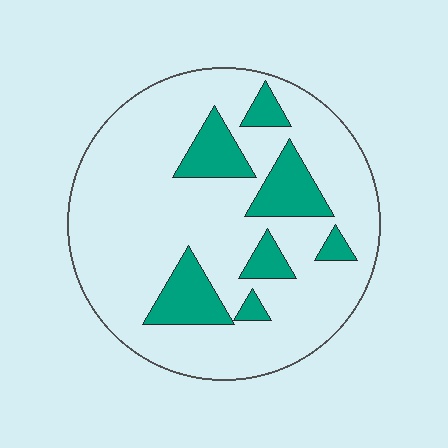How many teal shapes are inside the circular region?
7.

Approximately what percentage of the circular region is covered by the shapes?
Approximately 20%.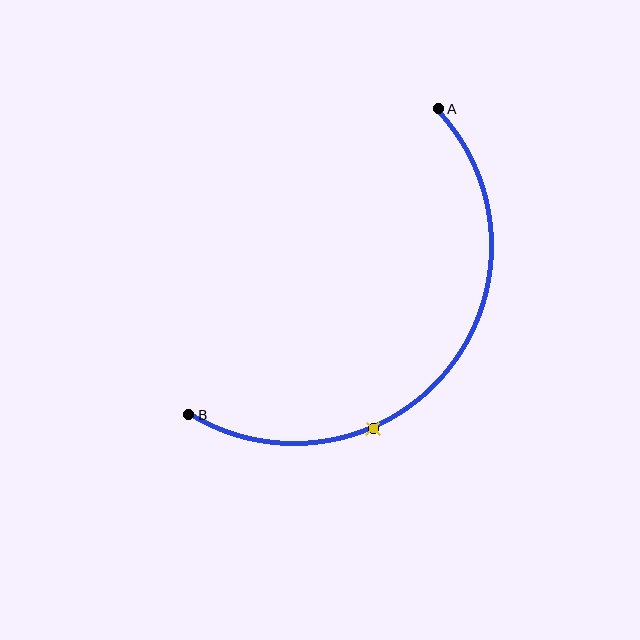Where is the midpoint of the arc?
The arc midpoint is the point on the curve farthest from the straight line joining A and B. It sits below and to the right of that line.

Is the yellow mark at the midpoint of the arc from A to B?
No. The yellow mark lies on the arc but is closer to endpoint B. The arc midpoint would be at the point on the curve equidistant along the arc from both A and B.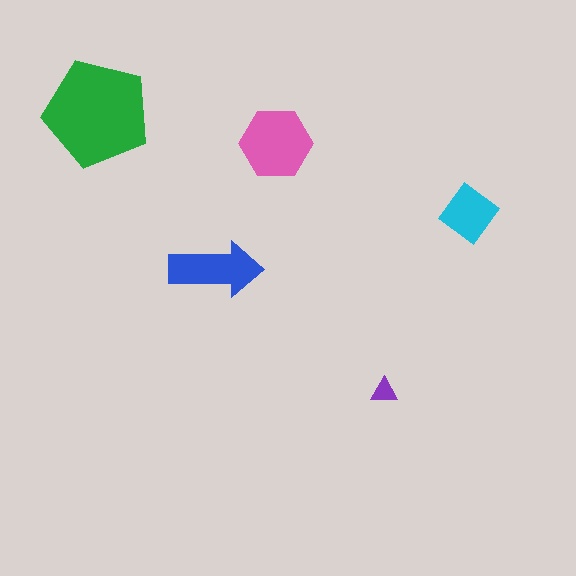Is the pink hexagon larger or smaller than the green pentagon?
Smaller.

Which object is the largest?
The green pentagon.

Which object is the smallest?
The purple triangle.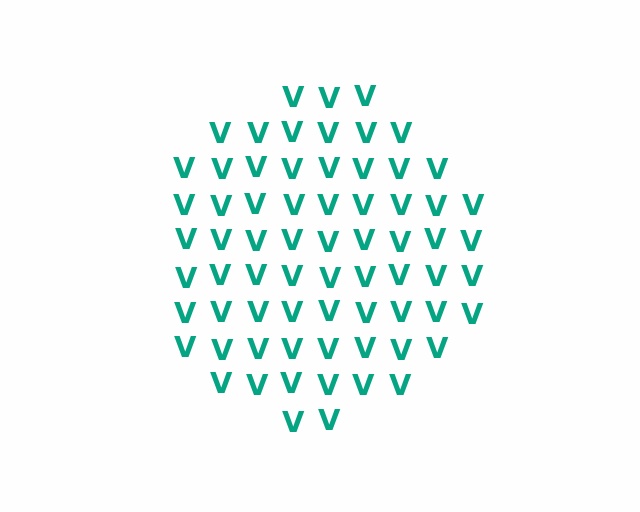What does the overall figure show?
The overall figure shows a circle.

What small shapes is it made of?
It is made of small letter V's.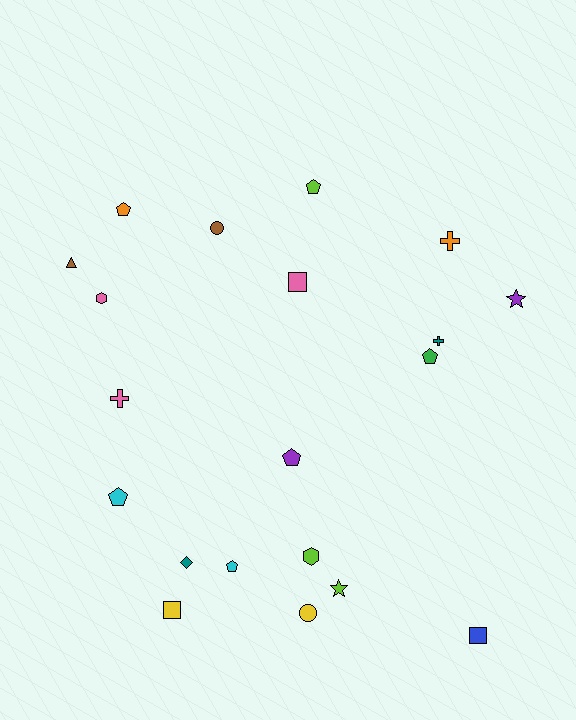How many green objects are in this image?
There is 1 green object.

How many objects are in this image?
There are 20 objects.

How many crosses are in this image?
There are 3 crosses.